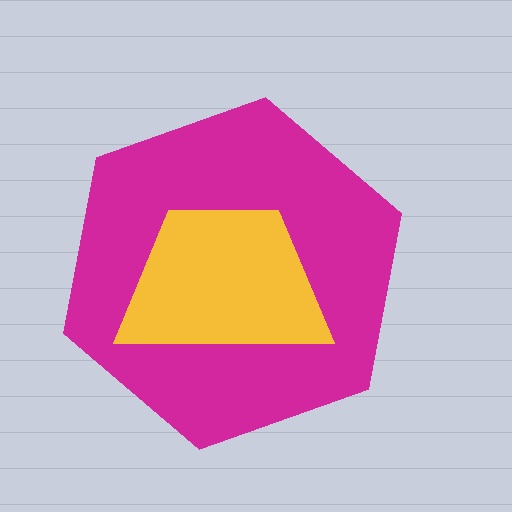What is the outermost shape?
The magenta hexagon.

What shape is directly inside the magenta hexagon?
The yellow trapezoid.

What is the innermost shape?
The yellow trapezoid.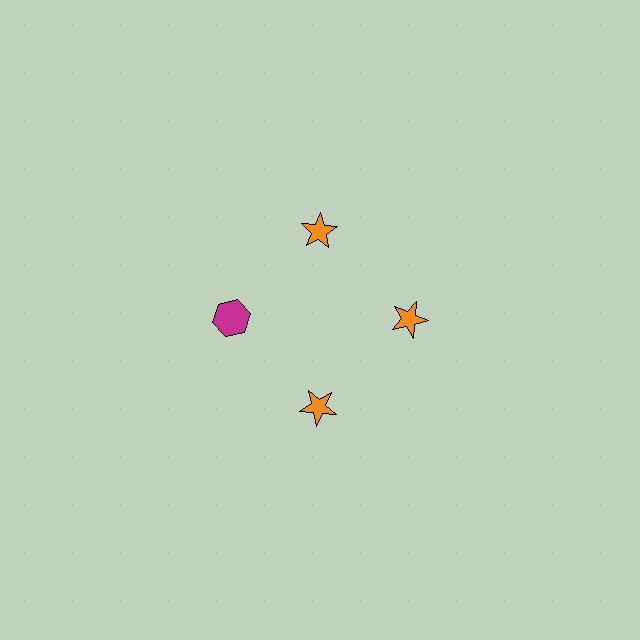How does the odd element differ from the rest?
It differs in both color (magenta instead of orange) and shape (hexagon instead of star).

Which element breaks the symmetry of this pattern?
The magenta hexagon at roughly the 9 o'clock position breaks the symmetry. All other shapes are orange stars.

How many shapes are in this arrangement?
There are 4 shapes arranged in a ring pattern.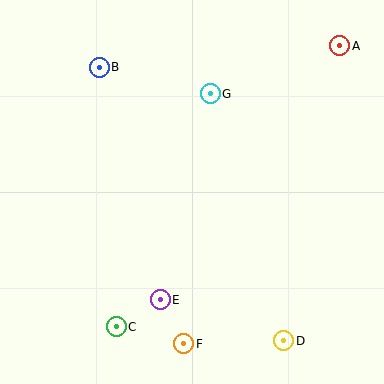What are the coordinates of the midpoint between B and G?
The midpoint between B and G is at (155, 80).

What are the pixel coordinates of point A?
Point A is at (340, 46).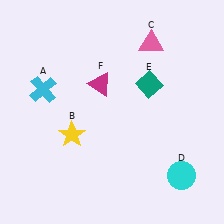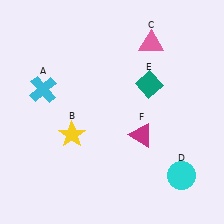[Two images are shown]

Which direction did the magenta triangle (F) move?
The magenta triangle (F) moved down.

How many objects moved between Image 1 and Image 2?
1 object moved between the two images.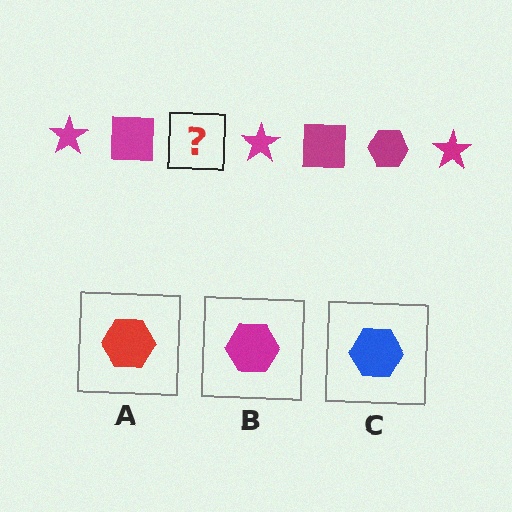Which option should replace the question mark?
Option B.